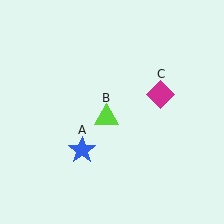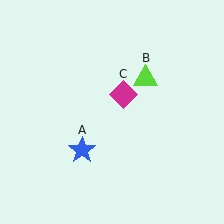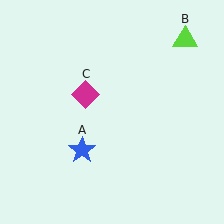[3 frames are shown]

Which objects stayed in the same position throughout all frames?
Blue star (object A) remained stationary.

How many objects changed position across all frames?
2 objects changed position: lime triangle (object B), magenta diamond (object C).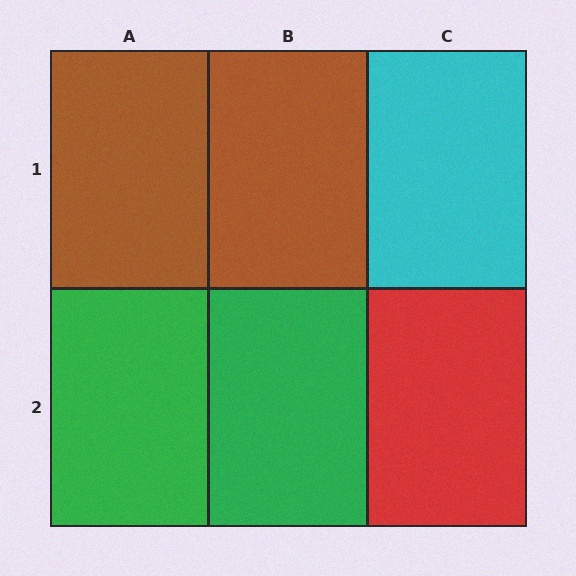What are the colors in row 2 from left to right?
Green, green, red.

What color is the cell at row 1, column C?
Cyan.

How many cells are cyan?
1 cell is cyan.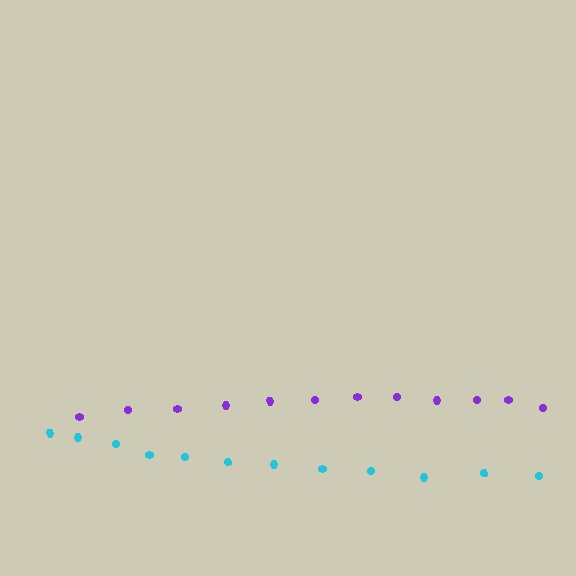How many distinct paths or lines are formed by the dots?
There are 2 distinct paths.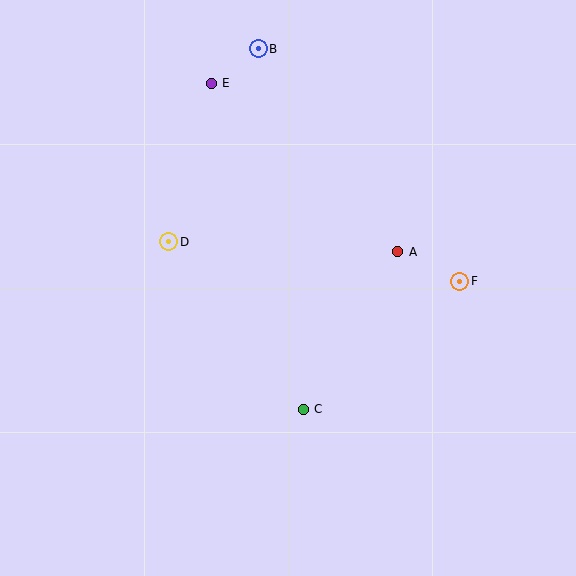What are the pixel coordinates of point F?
Point F is at (460, 281).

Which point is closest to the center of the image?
Point A at (398, 252) is closest to the center.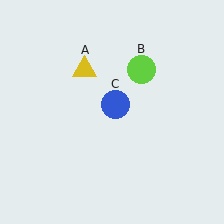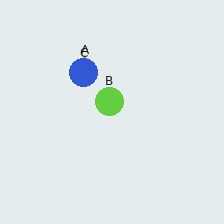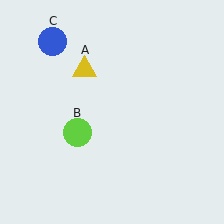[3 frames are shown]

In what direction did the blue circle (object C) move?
The blue circle (object C) moved up and to the left.